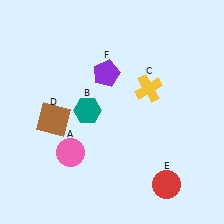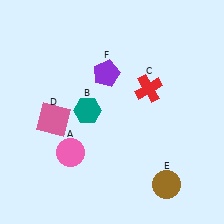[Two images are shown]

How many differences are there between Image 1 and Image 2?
There are 3 differences between the two images.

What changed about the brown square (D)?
In Image 1, D is brown. In Image 2, it changed to pink.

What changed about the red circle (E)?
In Image 1, E is red. In Image 2, it changed to brown.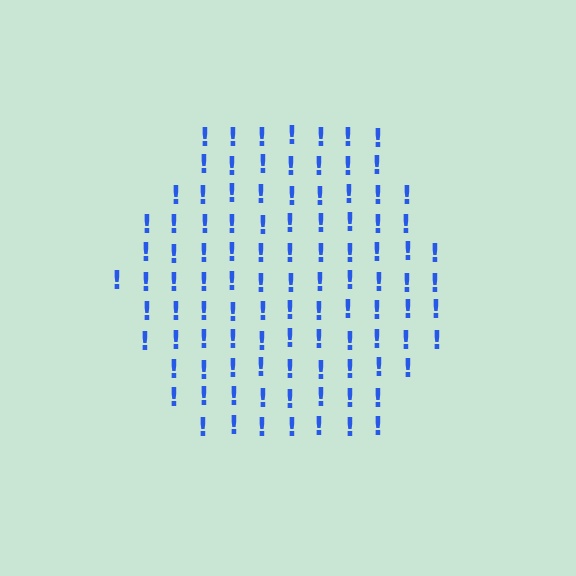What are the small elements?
The small elements are exclamation marks.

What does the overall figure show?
The overall figure shows a hexagon.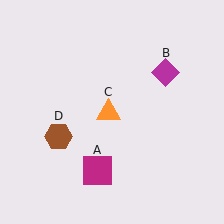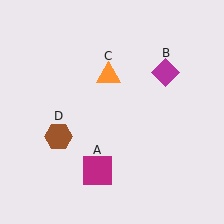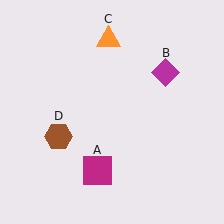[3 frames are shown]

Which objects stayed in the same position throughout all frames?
Magenta square (object A) and magenta diamond (object B) and brown hexagon (object D) remained stationary.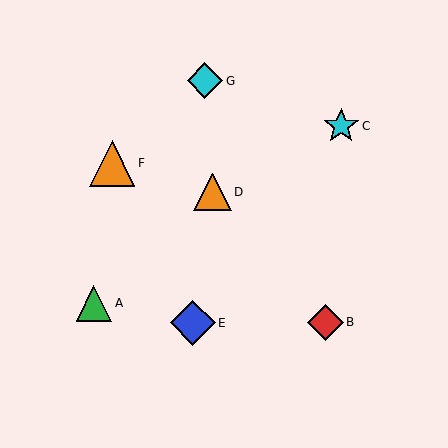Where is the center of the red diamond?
The center of the red diamond is at (325, 322).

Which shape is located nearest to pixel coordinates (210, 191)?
The orange triangle (labeled D) at (213, 192) is nearest to that location.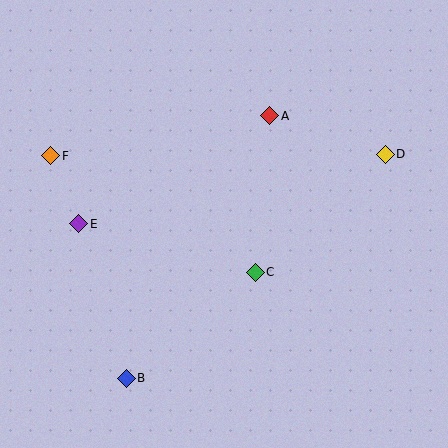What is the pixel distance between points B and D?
The distance between B and D is 342 pixels.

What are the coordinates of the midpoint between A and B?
The midpoint between A and B is at (198, 247).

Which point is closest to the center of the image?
Point C at (255, 272) is closest to the center.